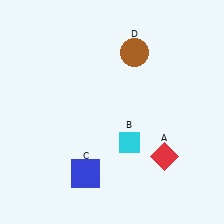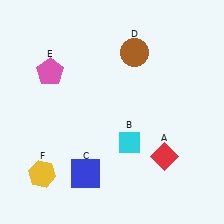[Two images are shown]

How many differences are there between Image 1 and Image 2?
There are 2 differences between the two images.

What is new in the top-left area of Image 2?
A pink pentagon (E) was added in the top-left area of Image 2.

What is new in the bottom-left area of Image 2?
A yellow hexagon (F) was added in the bottom-left area of Image 2.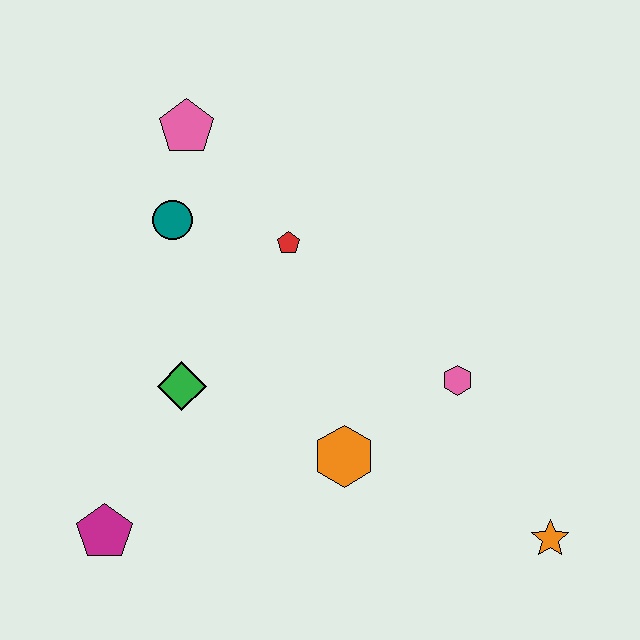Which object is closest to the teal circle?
The pink pentagon is closest to the teal circle.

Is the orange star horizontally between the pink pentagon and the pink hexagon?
No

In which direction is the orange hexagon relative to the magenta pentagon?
The orange hexagon is to the right of the magenta pentagon.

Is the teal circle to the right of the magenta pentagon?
Yes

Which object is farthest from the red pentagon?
The orange star is farthest from the red pentagon.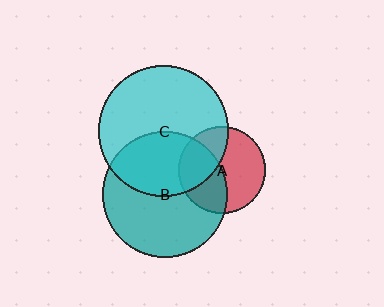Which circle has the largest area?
Circle C (cyan).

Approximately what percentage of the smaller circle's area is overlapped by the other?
Approximately 35%.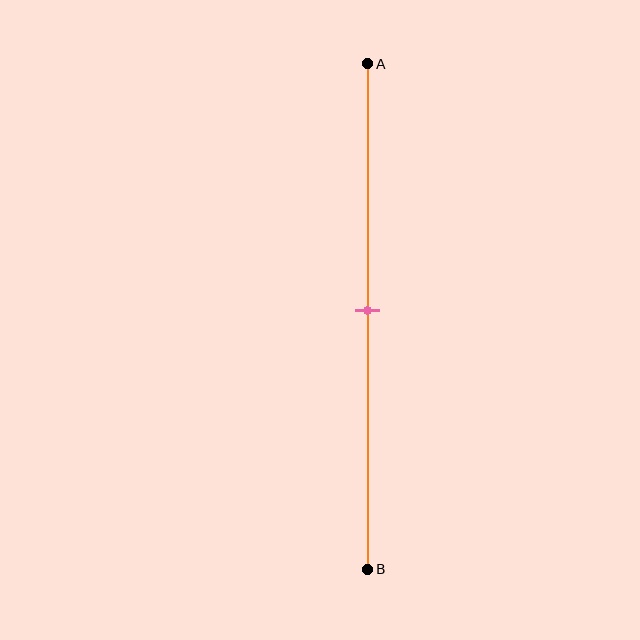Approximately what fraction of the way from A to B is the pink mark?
The pink mark is approximately 50% of the way from A to B.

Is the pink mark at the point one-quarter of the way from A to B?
No, the mark is at about 50% from A, not at the 25% one-quarter point.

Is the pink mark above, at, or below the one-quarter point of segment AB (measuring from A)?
The pink mark is below the one-quarter point of segment AB.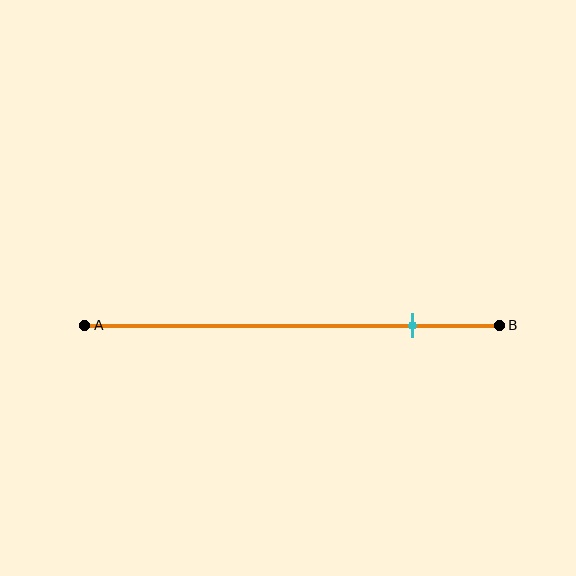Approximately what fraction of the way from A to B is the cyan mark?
The cyan mark is approximately 80% of the way from A to B.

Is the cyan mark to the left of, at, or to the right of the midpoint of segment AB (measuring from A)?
The cyan mark is to the right of the midpoint of segment AB.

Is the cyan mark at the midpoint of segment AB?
No, the mark is at about 80% from A, not at the 50% midpoint.